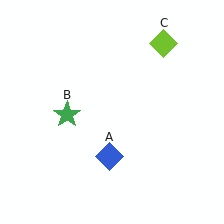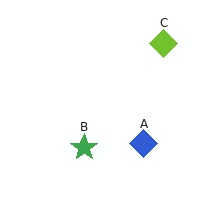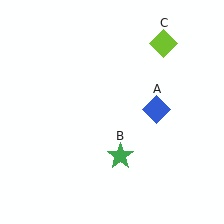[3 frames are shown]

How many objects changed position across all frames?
2 objects changed position: blue diamond (object A), green star (object B).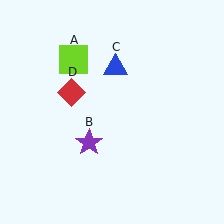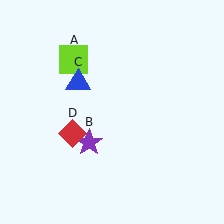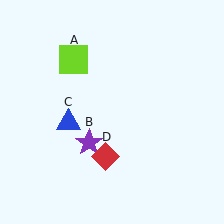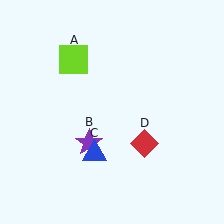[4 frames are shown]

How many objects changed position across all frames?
2 objects changed position: blue triangle (object C), red diamond (object D).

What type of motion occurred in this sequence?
The blue triangle (object C), red diamond (object D) rotated counterclockwise around the center of the scene.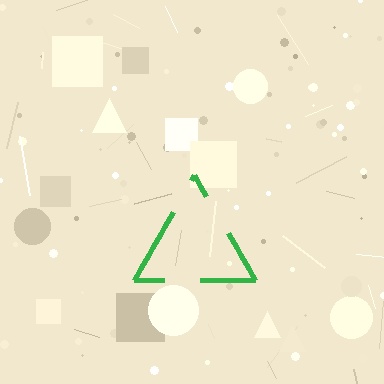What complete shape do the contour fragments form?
The contour fragments form a triangle.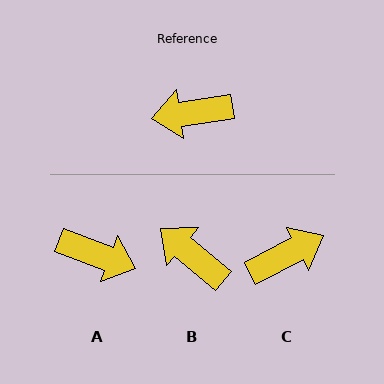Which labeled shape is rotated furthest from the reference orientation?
C, about 161 degrees away.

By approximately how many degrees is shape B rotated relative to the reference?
Approximately 48 degrees clockwise.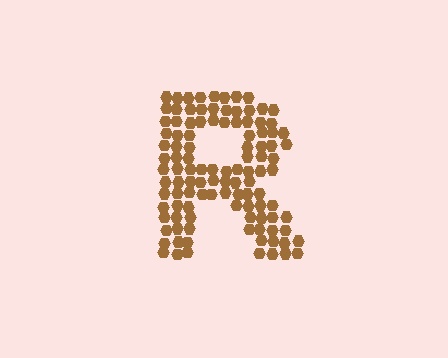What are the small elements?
The small elements are hexagons.